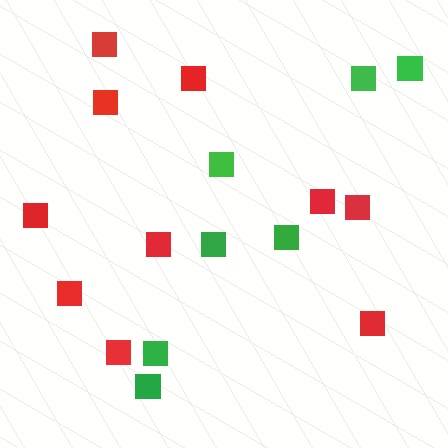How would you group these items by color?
There are 2 groups: one group of red squares (10) and one group of green squares (7).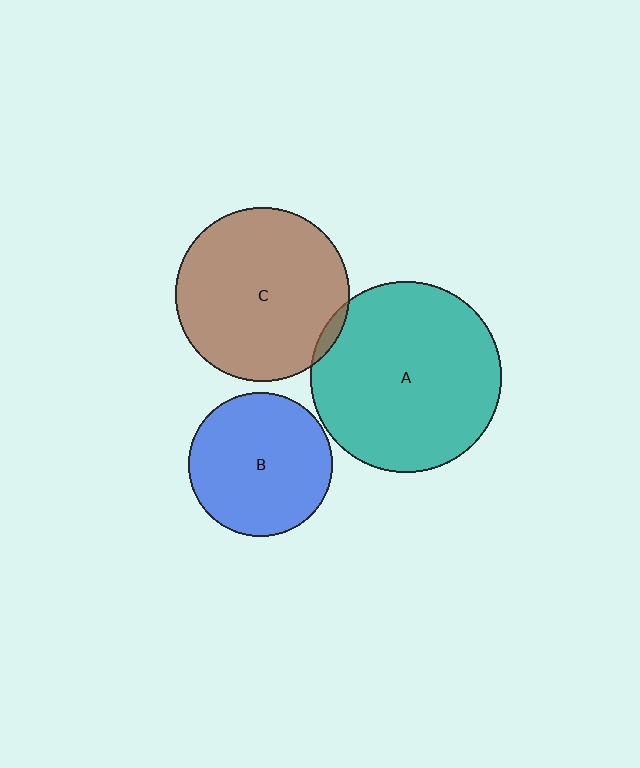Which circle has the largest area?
Circle A (teal).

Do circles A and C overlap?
Yes.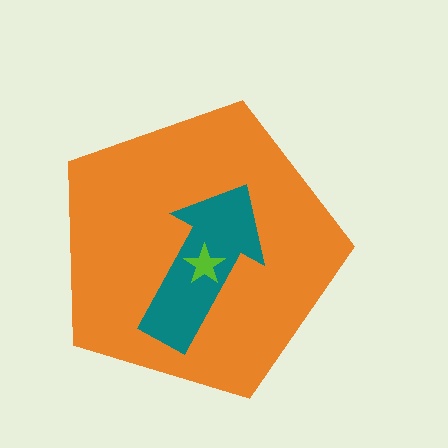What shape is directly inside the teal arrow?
The lime star.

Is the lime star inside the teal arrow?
Yes.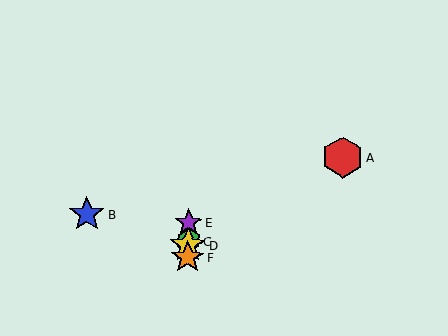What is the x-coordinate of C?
Object C is at x≈188.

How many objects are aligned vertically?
4 objects (C, D, E, F) are aligned vertically.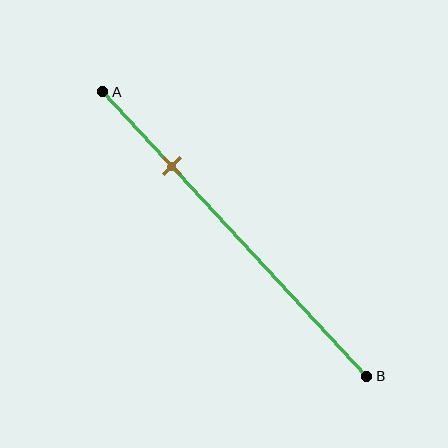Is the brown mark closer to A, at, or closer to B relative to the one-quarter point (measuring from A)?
The brown mark is approximately at the one-quarter point of segment AB.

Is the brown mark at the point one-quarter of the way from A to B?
Yes, the mark is approximately at the one-quarter point.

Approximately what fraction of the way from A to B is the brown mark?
The brown mark is approximately 25% of the way from A to B.